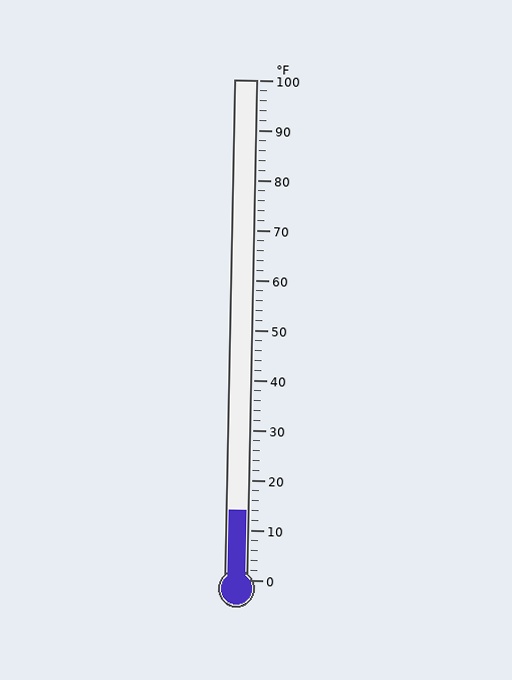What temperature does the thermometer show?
The thermometer shows approximately 14°F.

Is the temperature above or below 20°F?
The temperature is below 20°F.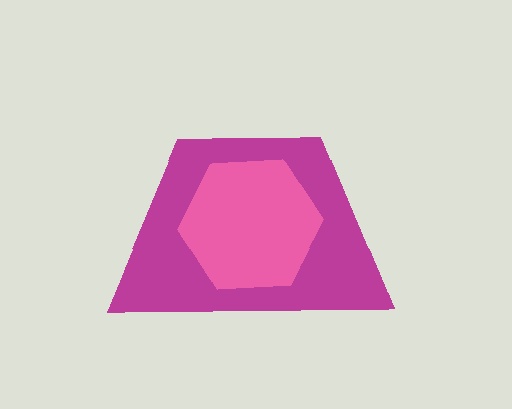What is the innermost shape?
The pink hexagon.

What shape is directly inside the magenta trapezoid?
The pink hexagon.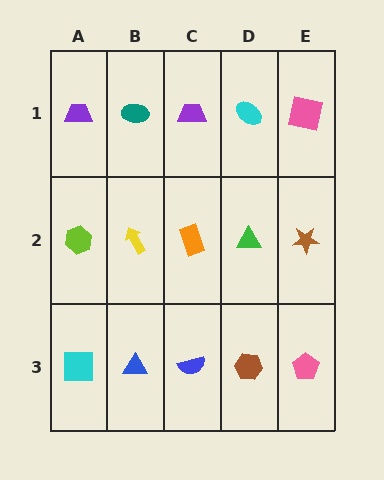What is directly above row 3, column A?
A lime hexagon.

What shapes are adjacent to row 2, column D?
A cyan ellipse (row 1, column D), a brown hexagon (row 3, column D), an orange rectangle (row 2, column C), a brown star (row 2, column E).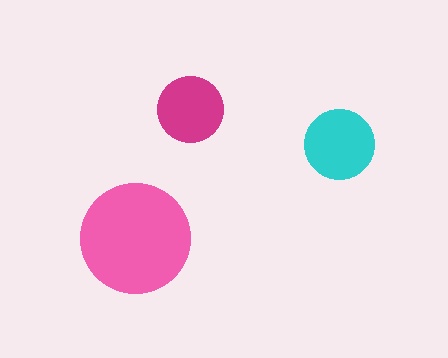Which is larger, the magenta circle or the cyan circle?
The cyan one.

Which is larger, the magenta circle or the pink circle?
The pink one.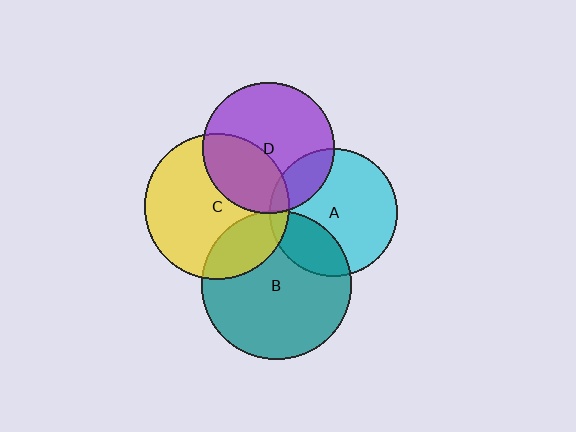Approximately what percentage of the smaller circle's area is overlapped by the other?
Approximately 20%.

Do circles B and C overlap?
Yes.